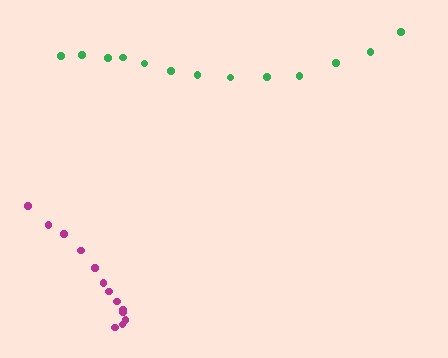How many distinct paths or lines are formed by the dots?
There are 2 distinct paths.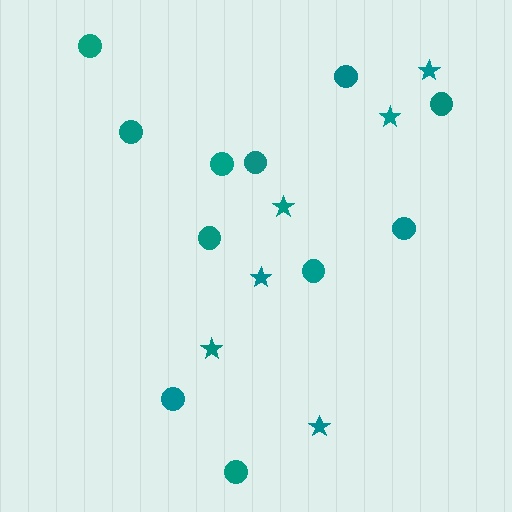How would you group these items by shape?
There are 2 groups: one group of circles (11) and one group of stars (6).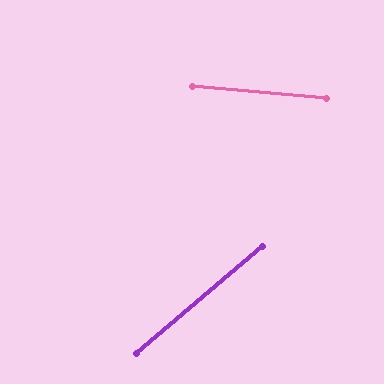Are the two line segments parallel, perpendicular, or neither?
Neither parallel nor perpendicular — they differ by about 45°.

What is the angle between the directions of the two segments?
Approximately 45 degrees.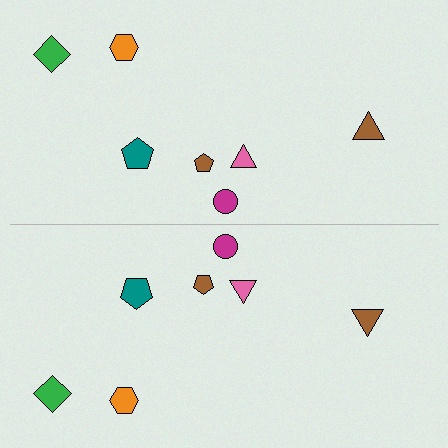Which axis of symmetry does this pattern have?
The pattern has a horizontal axis of symmetry running through the center of the image.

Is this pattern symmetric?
Yes, this pattern has bilateral (reflection) symmetry.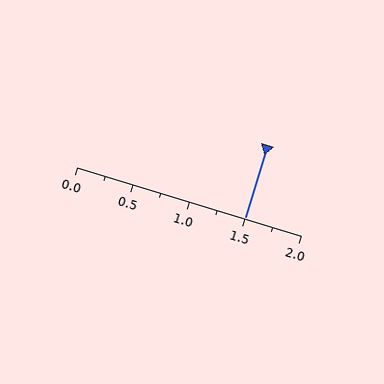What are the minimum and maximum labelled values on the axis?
The axis runs from 0.0 to 2.0.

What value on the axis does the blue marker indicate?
The marker indicates approximately 1.5.